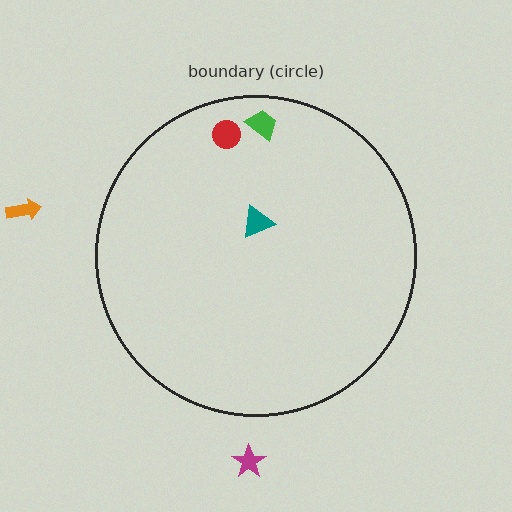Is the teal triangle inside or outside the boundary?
Inside.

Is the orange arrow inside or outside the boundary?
Outside.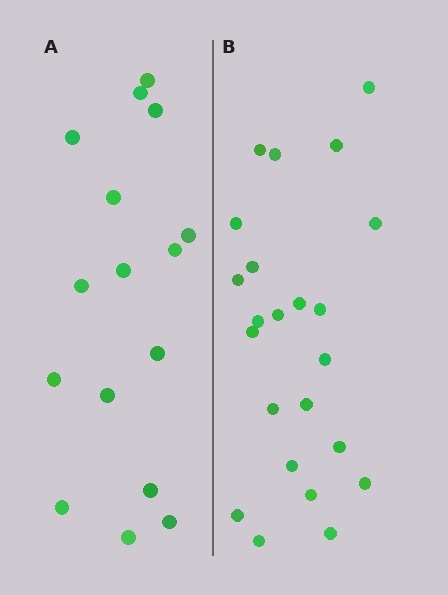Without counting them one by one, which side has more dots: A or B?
Region B (the right region) has more dots.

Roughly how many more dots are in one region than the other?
Region B has roughly 8 or so more dots than region A.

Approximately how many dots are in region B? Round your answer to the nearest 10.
About 20 dots. (The exact count is 23, which rounds to 20.)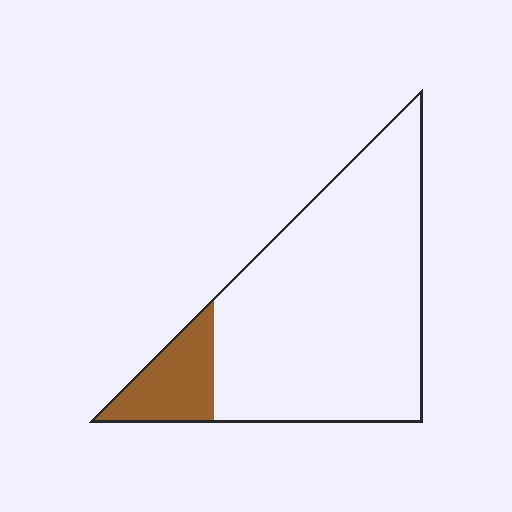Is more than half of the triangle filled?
No.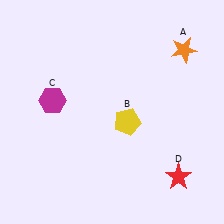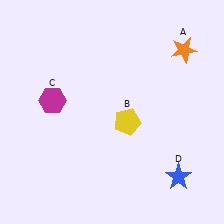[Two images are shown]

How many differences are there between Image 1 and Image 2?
There is 1 difference between the two images.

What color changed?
The star (D) changed from red in Image 1 to blue in Image 2.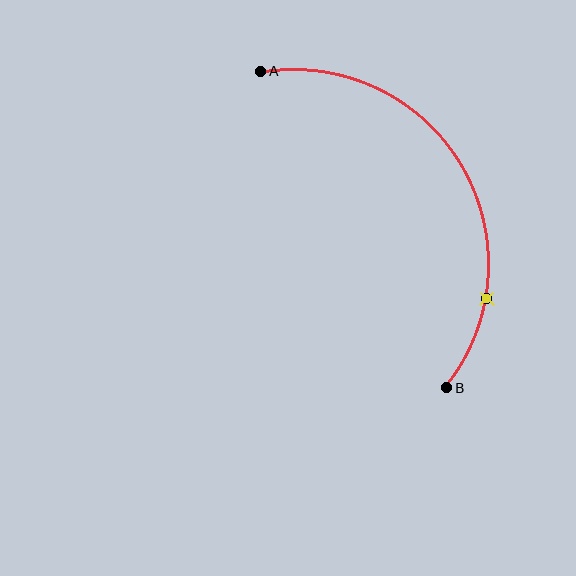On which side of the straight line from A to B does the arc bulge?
The arc bulges to the right of the straight line connecting A and B.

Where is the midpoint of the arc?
The arc midpoint is the point on the curve farthest from the straight line joining A and B. It sits to the right of that line.